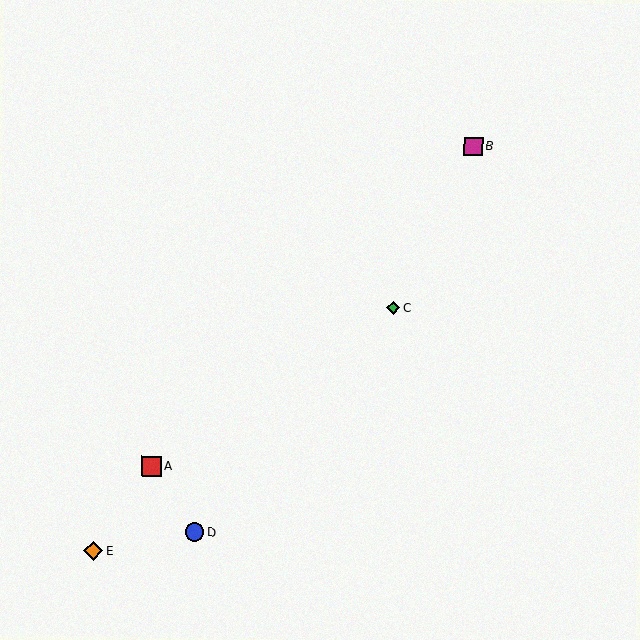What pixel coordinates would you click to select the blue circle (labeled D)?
Click at (194, 532) to select the blue circle D.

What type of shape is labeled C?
Shape C is a green diamond.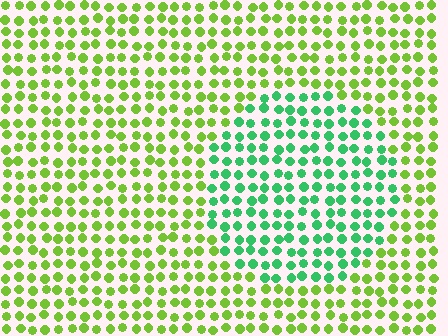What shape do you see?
I see a circle.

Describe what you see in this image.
The image is filled with small lime elements in a uniform arrangement. A circle-shaped region is visible where the elements are tinted to a slightly different hue, forming a subtle color boundary.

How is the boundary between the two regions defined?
The boundary is defined purely by a slight shift in hue (about 48 degrees). Spacing, size, and orientation are identical on both sides.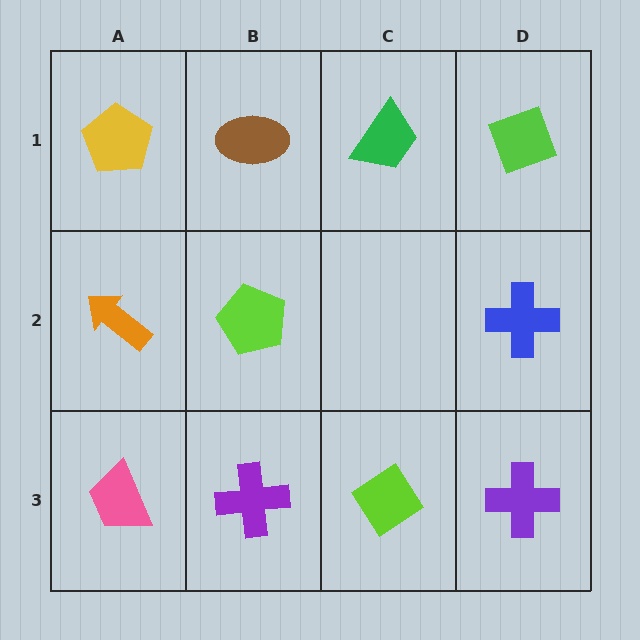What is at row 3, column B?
A purple cross.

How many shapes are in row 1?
4 shapes.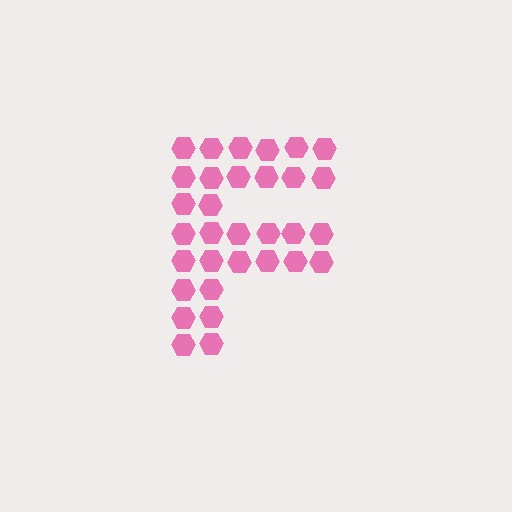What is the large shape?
The large shape is the letter F.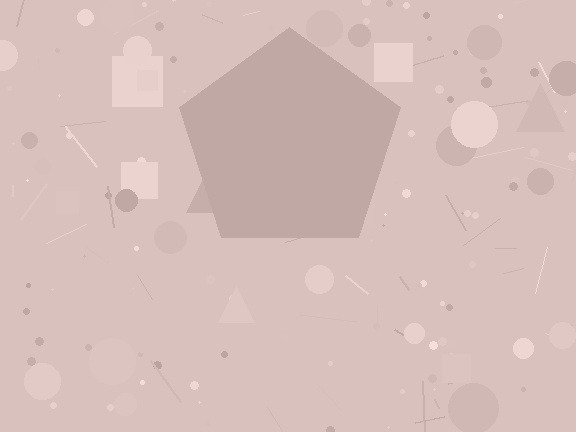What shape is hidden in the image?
A pentagon is hidden in the image.